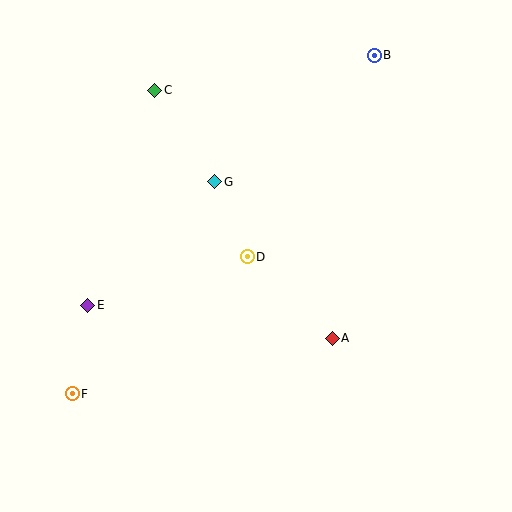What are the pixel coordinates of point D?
Point D is at (247, 257).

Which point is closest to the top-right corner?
Point B is closest to the top-right corner.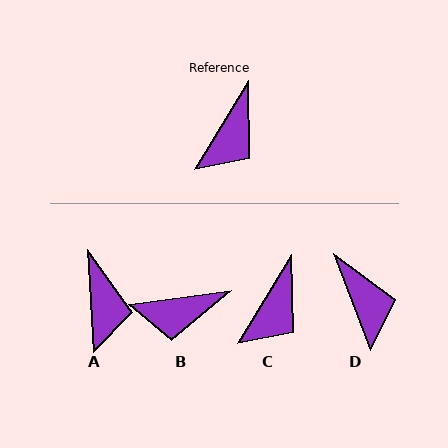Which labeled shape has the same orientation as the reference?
C.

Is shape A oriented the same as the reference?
No, it is off by about 35 degrees.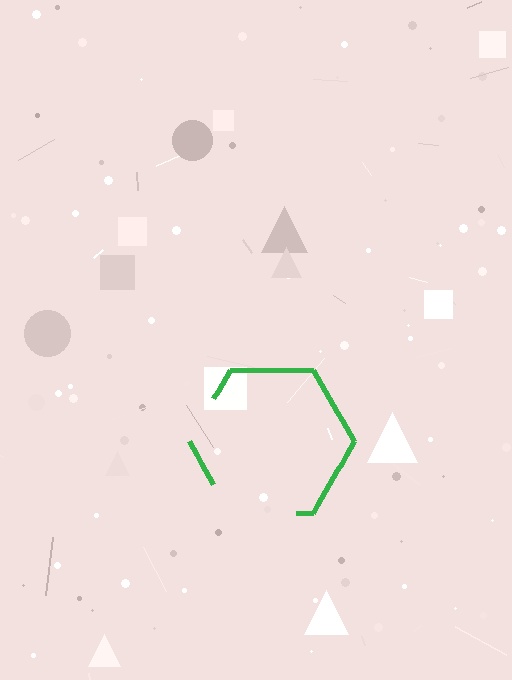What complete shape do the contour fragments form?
The contour fragments form a hexagon.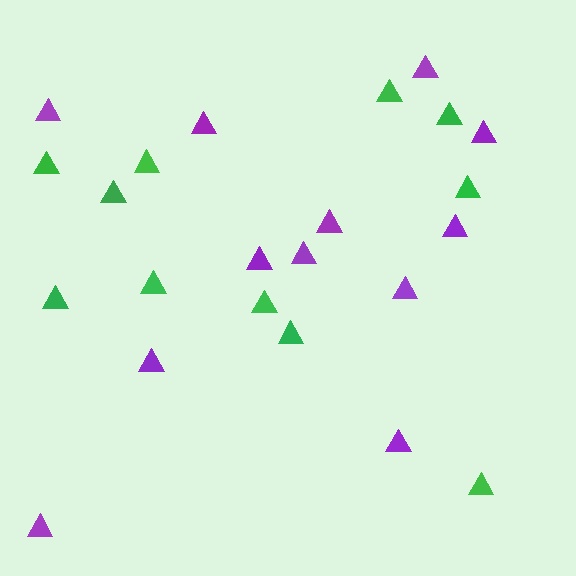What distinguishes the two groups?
There are 2 groups: one group of purple triangles (12) and one group of green triangles (11).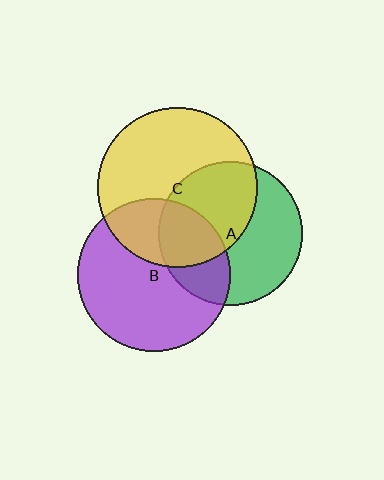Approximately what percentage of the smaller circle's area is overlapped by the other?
Approximately 50%.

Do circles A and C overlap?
Yes.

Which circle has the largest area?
Circle C (yellow).